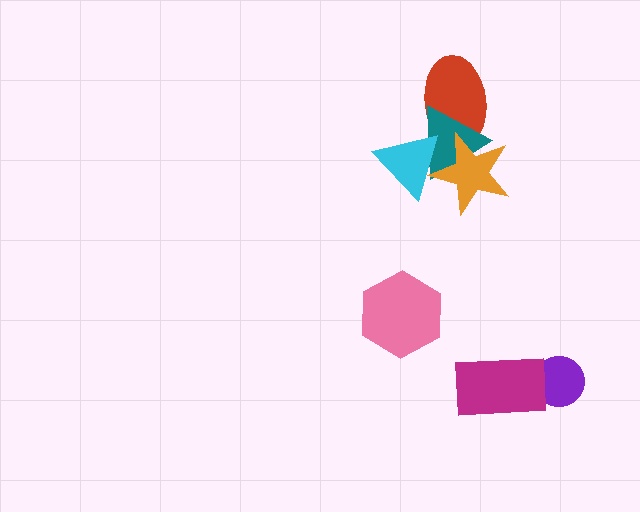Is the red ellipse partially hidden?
Yes, it is partially covered by another shape.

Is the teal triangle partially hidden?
Yes, it is partially covered by another shape.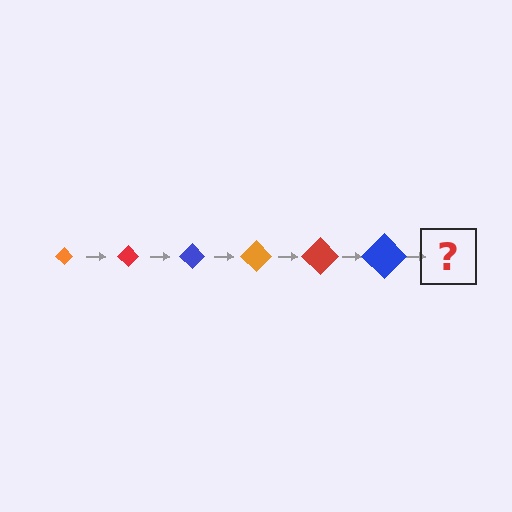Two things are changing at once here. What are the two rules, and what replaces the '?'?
The two rules are that the diamond grows larger each step and the color cycles through orange, red, and blue. The '?' should be an orange diamond, larger than the previous one.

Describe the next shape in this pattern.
It should be an orange diamond, larger than the previous one.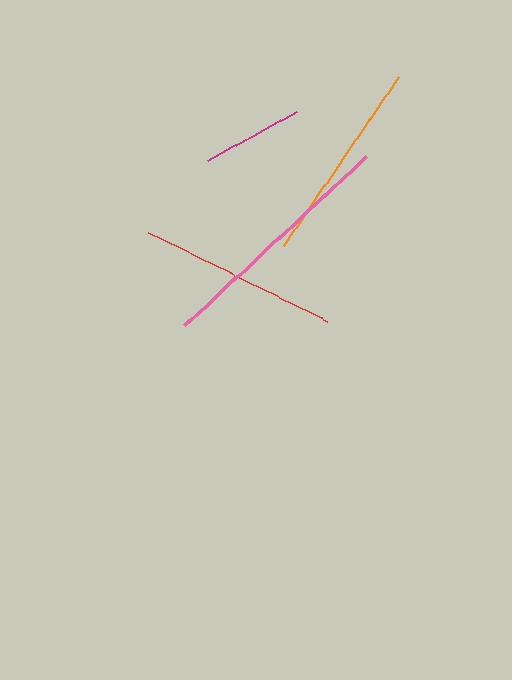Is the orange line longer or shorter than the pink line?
The pink line is longer than the orange line.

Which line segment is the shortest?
The magenta line is the shortest at approximately 102 pixels.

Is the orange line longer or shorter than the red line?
The orange line is longer than the red line.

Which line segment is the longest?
The pink line is the longest at approximately 248 pixels.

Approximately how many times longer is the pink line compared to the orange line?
The pink line is approximately 1.2 times the length of the orange line.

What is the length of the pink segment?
The pink segment is approximately 248 pixels long.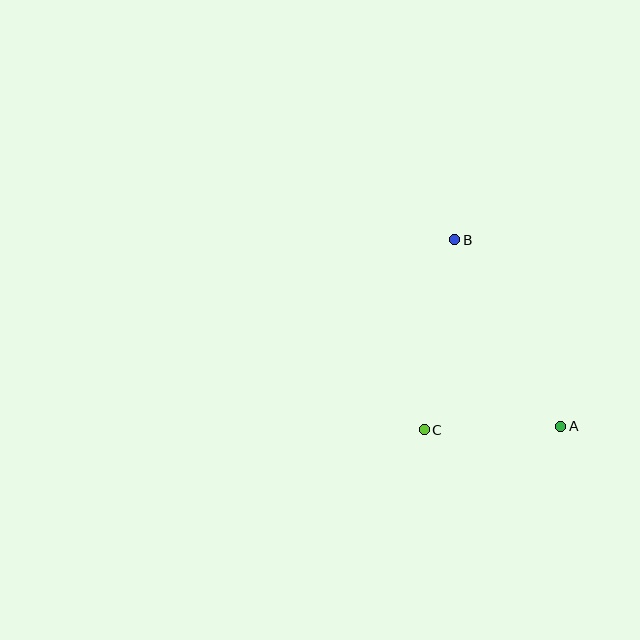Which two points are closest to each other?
Points A and C are closest to each other.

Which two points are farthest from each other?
Points A and B are farthest from each other.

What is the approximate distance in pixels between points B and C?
The distance between B and C is approximately 192 pixels.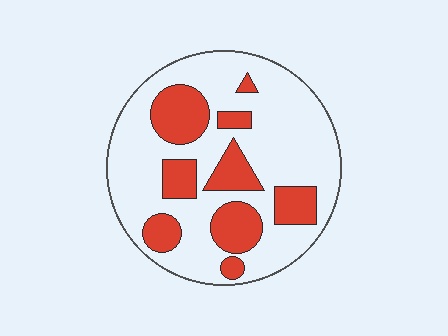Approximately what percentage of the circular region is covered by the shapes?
Approximately 30%.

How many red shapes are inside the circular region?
9.